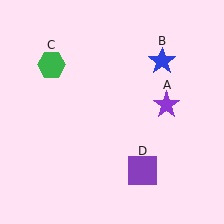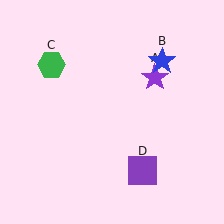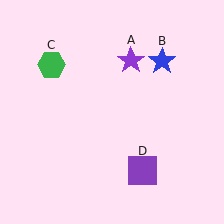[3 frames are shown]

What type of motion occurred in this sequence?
The purple star (object A) rotated counterclockwise around the center of the scene.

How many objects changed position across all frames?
1 object changed position: purple star (object A).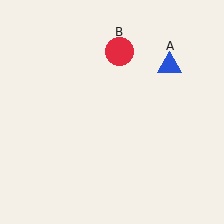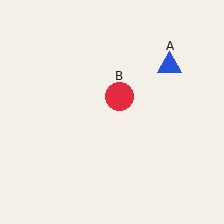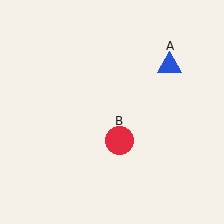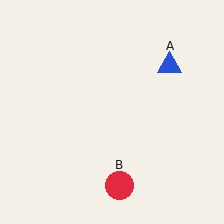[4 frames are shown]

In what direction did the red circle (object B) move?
The red circle (object B) moved down.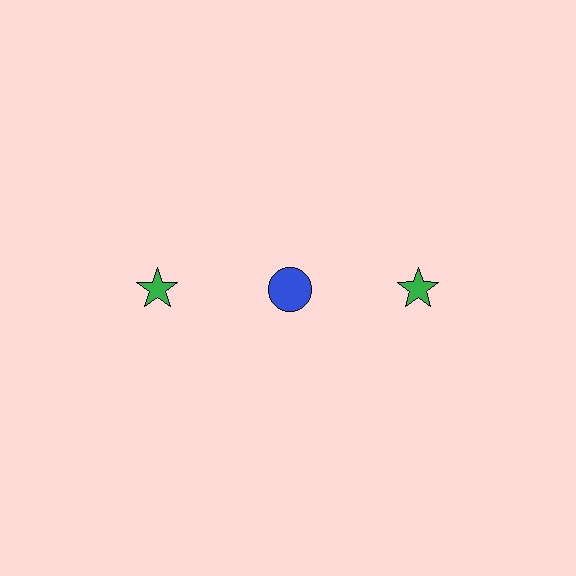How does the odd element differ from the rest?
It differs in both color (blue instead of green) and shape (circle instead of star).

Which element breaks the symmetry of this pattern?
The blue circle in the top row, second from left column breaks the symmetry. All other shapes are green stars.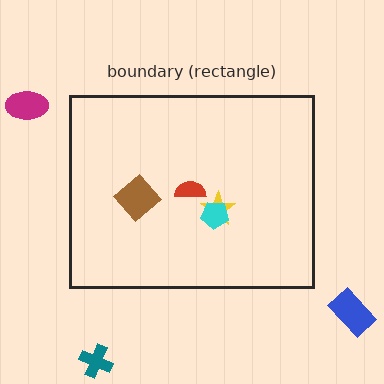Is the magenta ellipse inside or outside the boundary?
Outside.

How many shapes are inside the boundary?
4 inside, 3 outside.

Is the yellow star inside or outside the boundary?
Inside.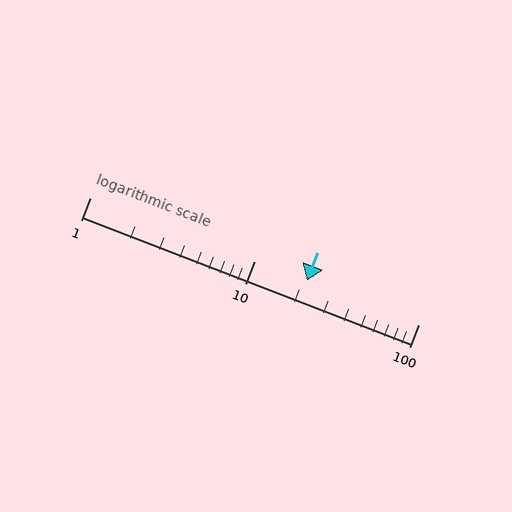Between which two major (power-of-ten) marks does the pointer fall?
The pointer is between 10 and 100.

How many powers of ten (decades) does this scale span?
The scale spans 2 decades, from 1 to 100.